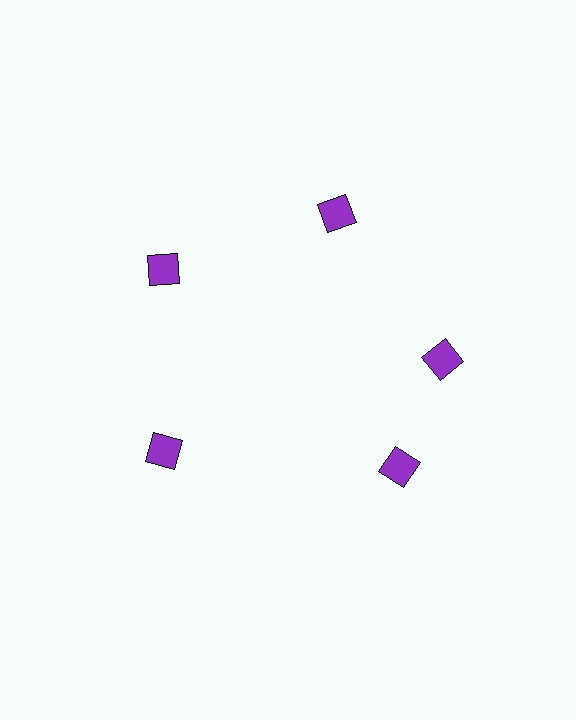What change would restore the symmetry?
The symmetry would be restored by rotating it back into even spacing with its neighbors so that all 5 squares sit at equal angles and equal distance from the center.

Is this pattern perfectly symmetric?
No. The 5 purple squares are arranged in a ring, but one element near the 5 o'clock position is rotated out of alignment along the ring, breaking the 5-fold rotational symmetry.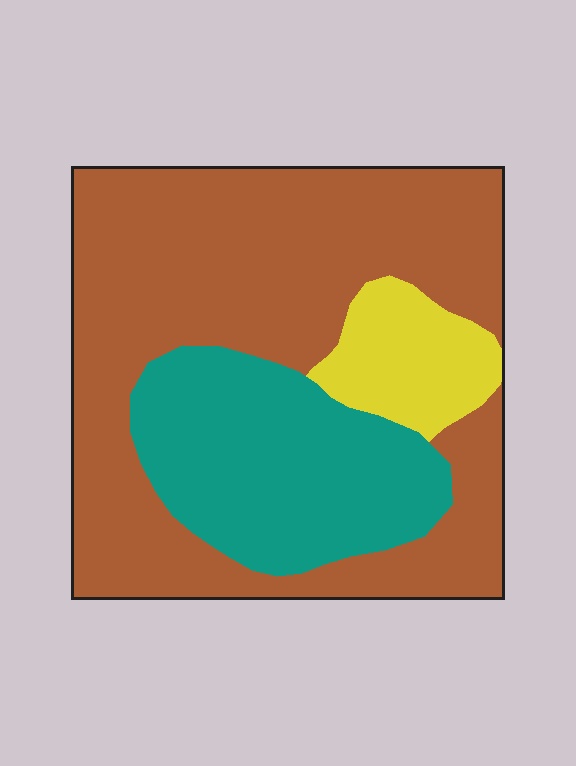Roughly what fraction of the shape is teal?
Teal covers 27% of the shape.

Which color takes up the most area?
Brown, at roughly 65%.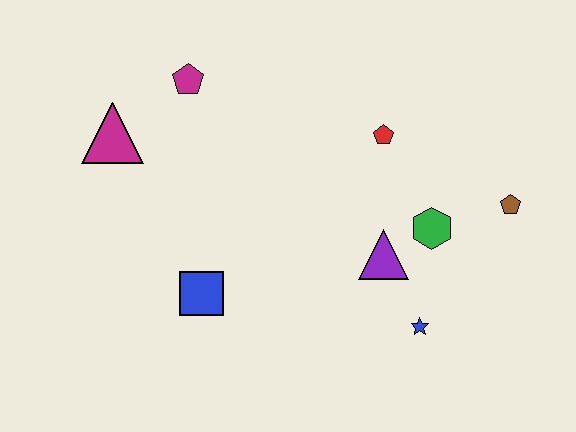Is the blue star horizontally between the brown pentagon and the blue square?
Yes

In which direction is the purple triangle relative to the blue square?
The purple triangle is to the right of the blue square.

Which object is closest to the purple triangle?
The green hexagon is closest to the purple triangle.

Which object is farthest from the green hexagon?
The magenta triangle is farthest from the green hexagon.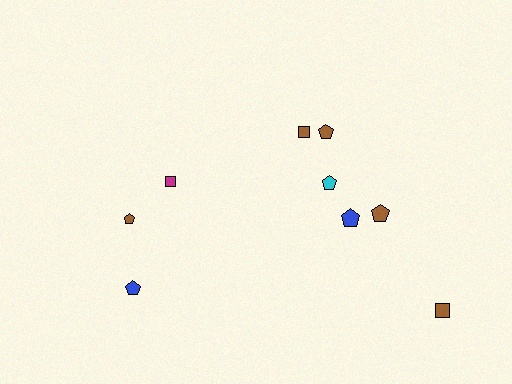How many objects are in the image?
There are 9 objects.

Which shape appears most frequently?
Pentagon, with 6 objects.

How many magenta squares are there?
There is 1 magenta square.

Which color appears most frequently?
Brown, with 5 objects.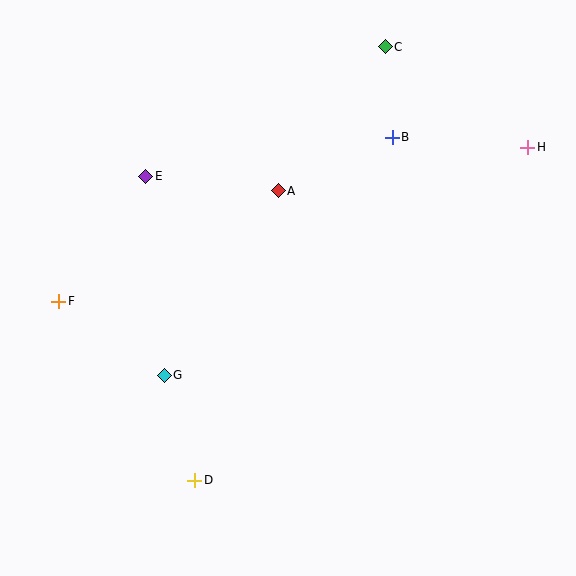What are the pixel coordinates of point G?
Point G is at (164, 375).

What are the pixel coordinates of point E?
Point E is at (146, 176).